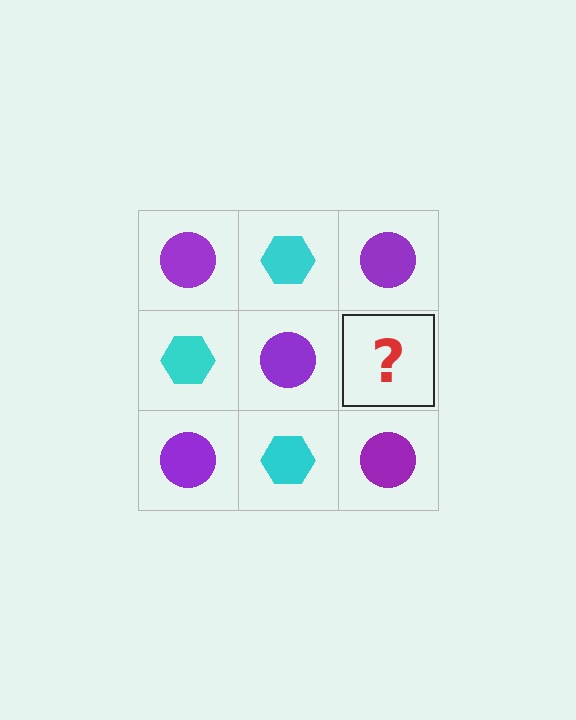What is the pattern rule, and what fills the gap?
The rule is that it alternates purple circle and cyan hexagon in a checkerboard pattern. The gap should be filled with a cyan hexagon.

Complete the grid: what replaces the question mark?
The question mark should be replaced with a cyan hexagon.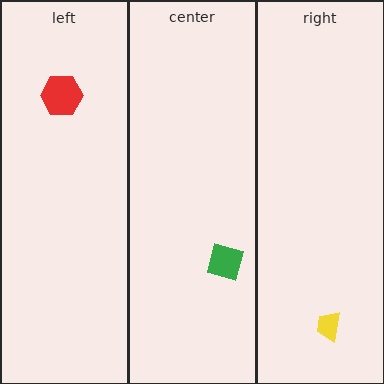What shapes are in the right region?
The yellow trapezoid.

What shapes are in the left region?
The red hexagon.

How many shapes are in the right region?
1.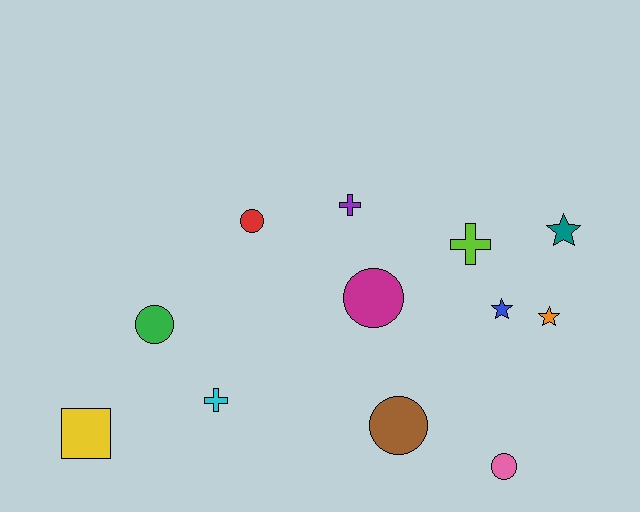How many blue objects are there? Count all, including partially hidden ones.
There is 1 blue object.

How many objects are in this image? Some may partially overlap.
There are 12 objects.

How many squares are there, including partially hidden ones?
There is 1 square.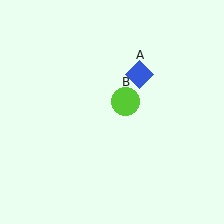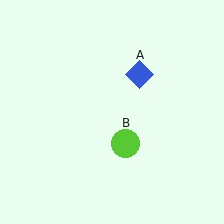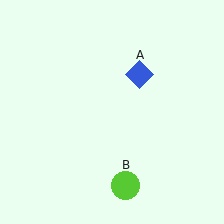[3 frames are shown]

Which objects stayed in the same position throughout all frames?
Blue diamond (object A) remained stationary.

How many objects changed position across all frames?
1 object changed position: lime circle (object B).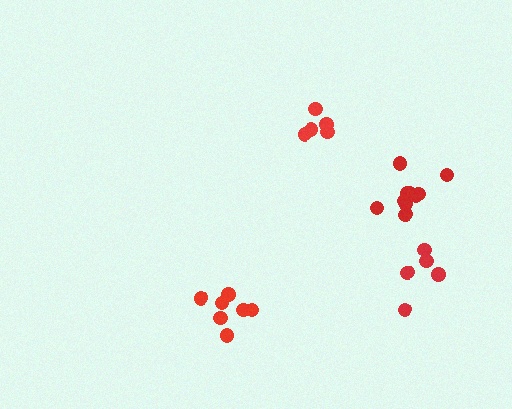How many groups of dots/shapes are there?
There are 4 groups.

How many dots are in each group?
Group 1: 7 dots, Group 2: 5 dots, Group 3: 10 dots, Group 4: 5 dots (27 total).